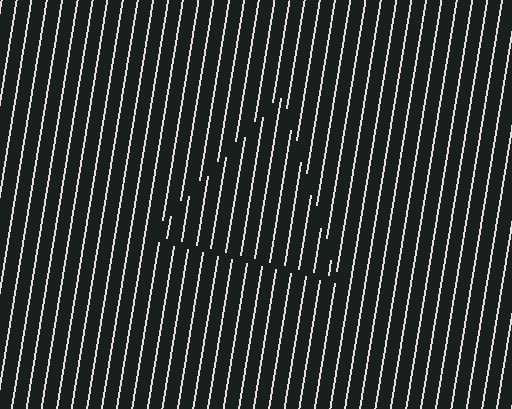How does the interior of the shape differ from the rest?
The interior of the shape contains the same grating, shifted by half a period — the contour is defined by the phase discontinuity where line-ends from the inner and outer gratings abut.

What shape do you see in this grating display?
An illusory triangle. The interior of the shape contains the same grating, shifted by half a period — the contour is defined by the phase discontinuity where line-ends from the inner and outer gratings abut.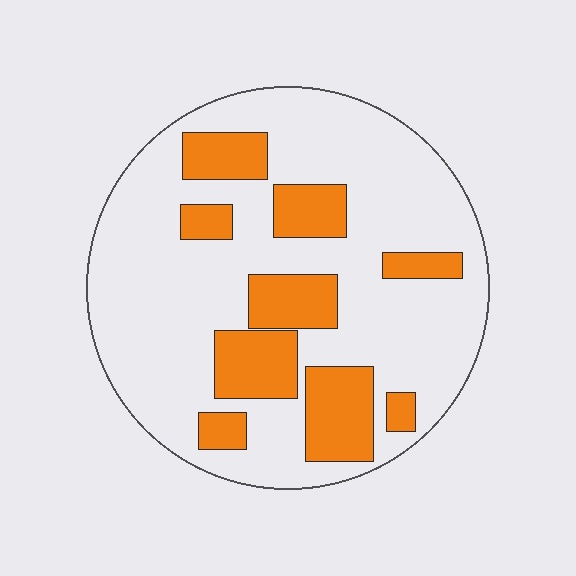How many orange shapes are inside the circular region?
9.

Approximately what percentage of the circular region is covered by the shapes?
Approximately 25%.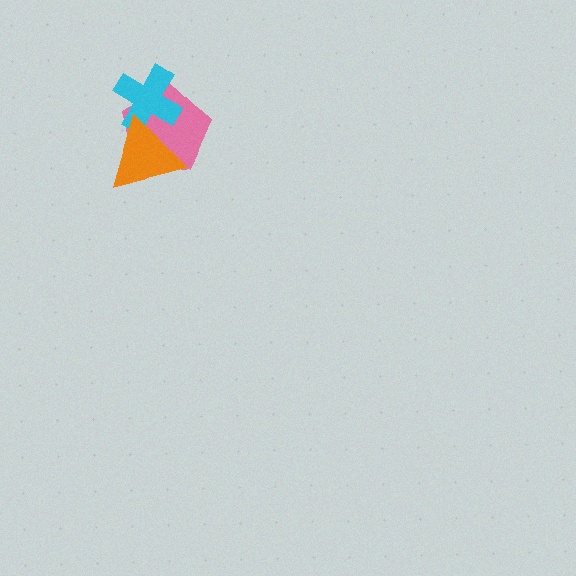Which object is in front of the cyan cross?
The orange triangle is in front of the cyan cross.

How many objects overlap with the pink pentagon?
2 objects overlap with the pink pentagon.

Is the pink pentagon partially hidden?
Yes, it is partially covered by another shape.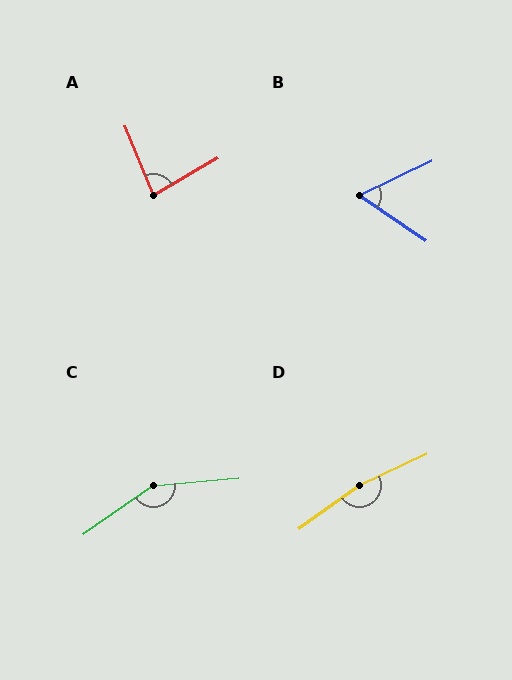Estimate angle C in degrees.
Approximately 150 degrees.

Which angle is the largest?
D, at approximately 169 degrees.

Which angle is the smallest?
B, at approximately 60 degrees.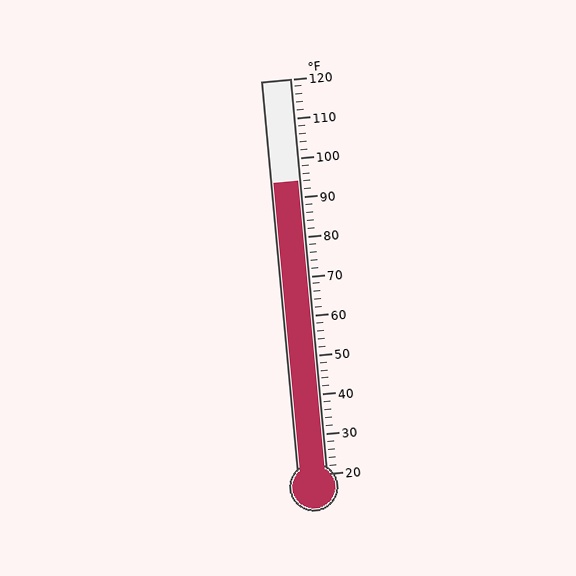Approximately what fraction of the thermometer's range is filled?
The thermometer is filled to approximately 75% of its range.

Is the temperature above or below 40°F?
The temperature is above 40°F.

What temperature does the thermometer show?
The thermometer shows approximately 94°F.